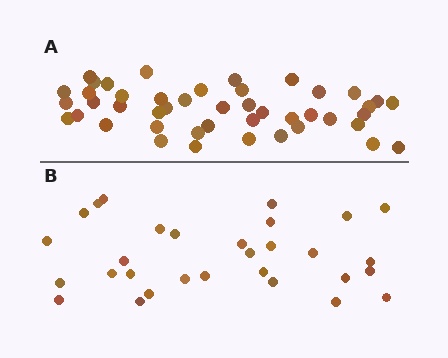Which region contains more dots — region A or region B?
Region A (the top region) has more dots.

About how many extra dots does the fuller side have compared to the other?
Region A has approximately 15 more dots than region B.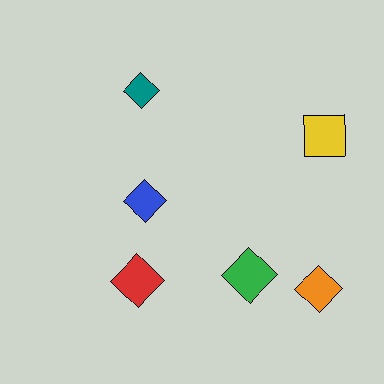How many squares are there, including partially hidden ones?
There is 1 square.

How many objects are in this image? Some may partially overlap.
There are 6 objects.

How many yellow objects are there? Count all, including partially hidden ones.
There is 1 yellow object.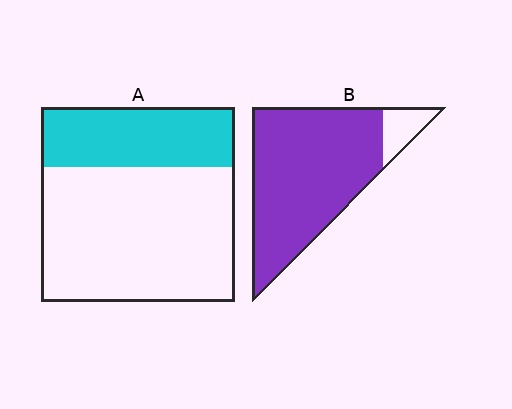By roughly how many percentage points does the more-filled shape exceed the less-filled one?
By roughly 60 percentage points (B over A).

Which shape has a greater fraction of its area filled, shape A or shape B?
Shape B.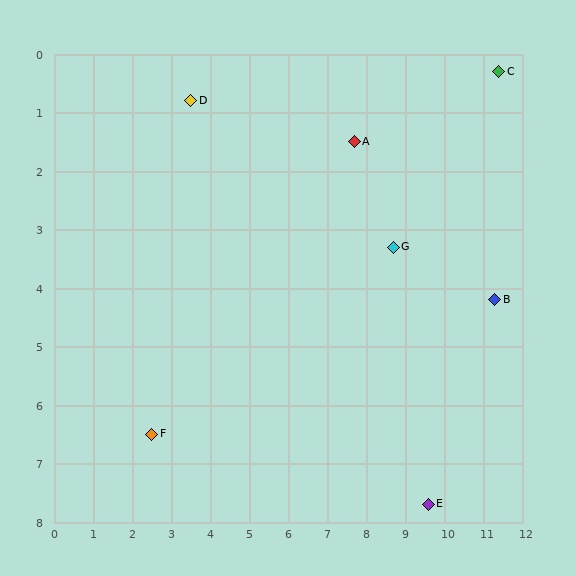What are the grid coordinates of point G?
Point G is at approximately (8.7, 3.3).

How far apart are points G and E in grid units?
Points G and E are about 4.5 grid units apart.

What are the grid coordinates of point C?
Point C is at approximately (11.4, 0.3).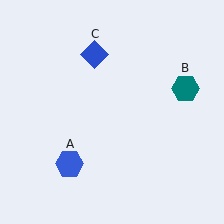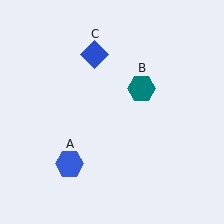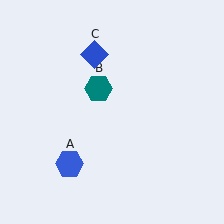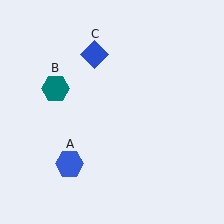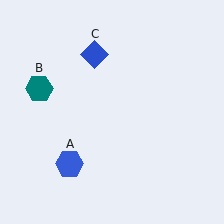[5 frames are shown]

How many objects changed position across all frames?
1 object changed position: teal hexagon (object B).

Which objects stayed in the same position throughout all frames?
Blue hexagon (object A) and blue diamond (object C) remained stationary.